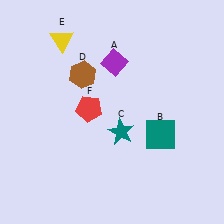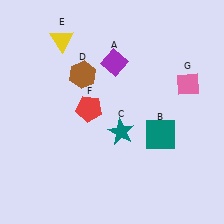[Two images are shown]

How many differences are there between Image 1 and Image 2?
There is 1 difference between the two images.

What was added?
A pink diamond (G) was added in Image 2.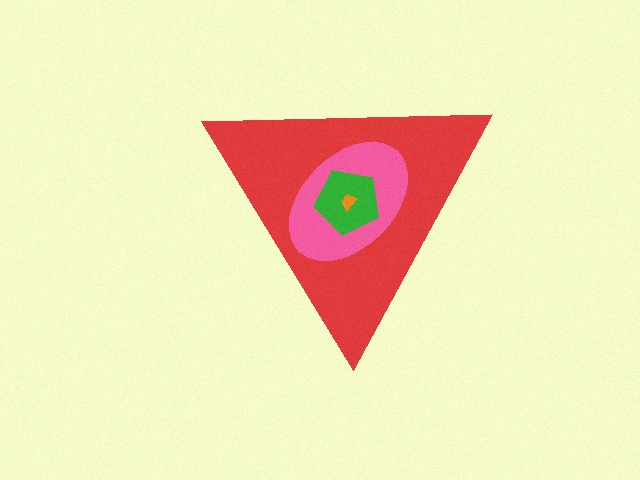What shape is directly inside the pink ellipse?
The green pentagon.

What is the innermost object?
The orange trapezoid.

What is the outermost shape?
The red triangle.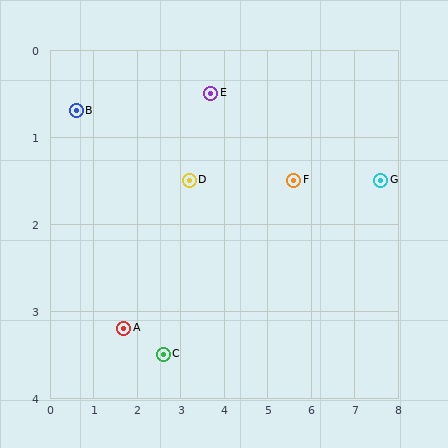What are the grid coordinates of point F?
Point F is at approximately (5.6, 1.5).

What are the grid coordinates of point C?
Point C is at approximately (2.6, 3.5).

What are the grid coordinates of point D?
Point D is at approximately (3.2, 1.5).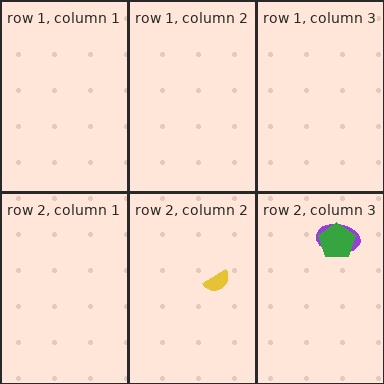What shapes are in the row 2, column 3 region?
The purple ellipse, the green pentagon.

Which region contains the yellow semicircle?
The row 2, column 2 region.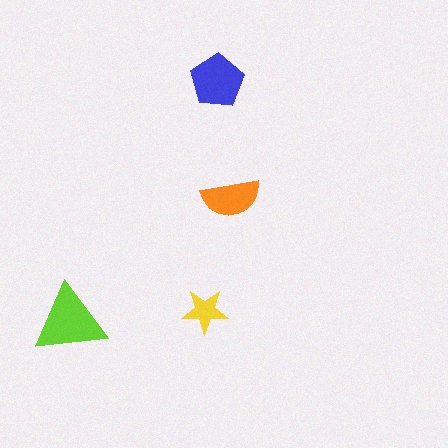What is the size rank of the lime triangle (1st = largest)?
1st.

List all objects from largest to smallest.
The lime triangle, the blue pentagon, the orange semicircle, the yellow star.